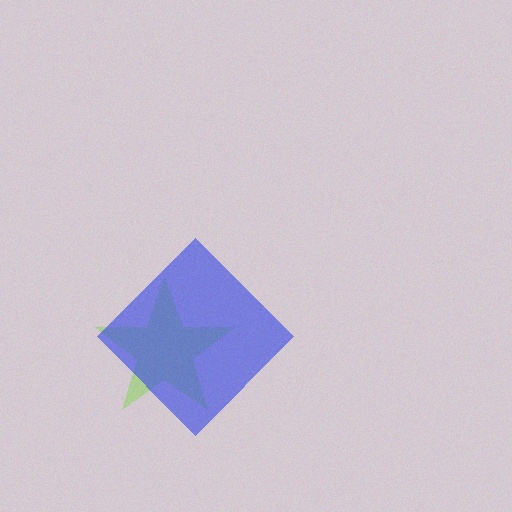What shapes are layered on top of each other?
The layered shapes are: a lime star, a blue diamond.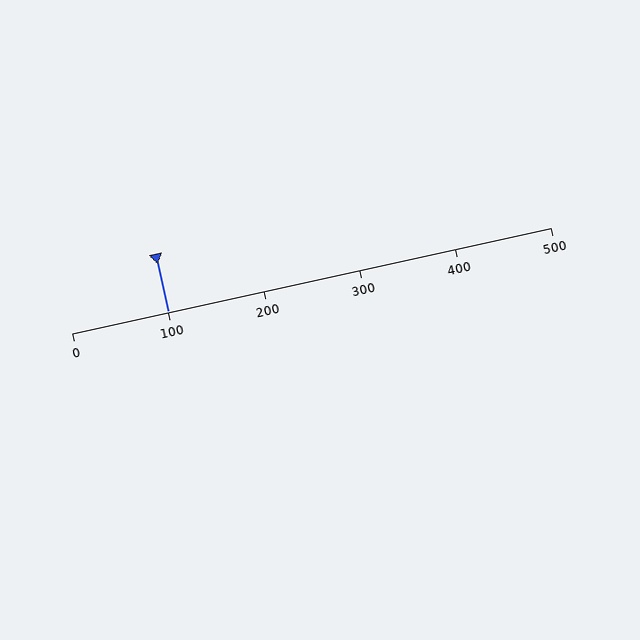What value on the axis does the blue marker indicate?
The marker indicates approximately 100.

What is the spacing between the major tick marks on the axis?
The major ticks are spaced 100 apart.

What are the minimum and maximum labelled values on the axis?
The axis runs from 0 to 500.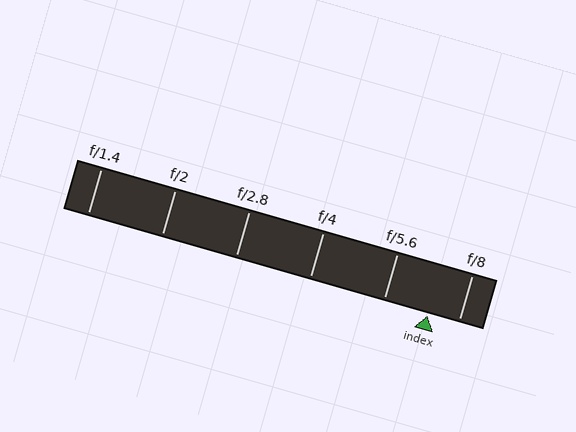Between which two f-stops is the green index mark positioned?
The index mark is between f/5.6 and f/8.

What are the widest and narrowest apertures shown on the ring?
The widest aperture shown is f/1.4 and the narrowest is f/8.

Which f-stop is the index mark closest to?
The index mark is closest to f/8.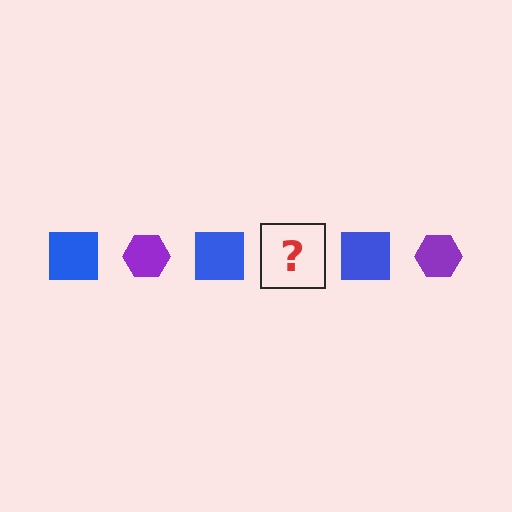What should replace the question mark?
The question mark should be replaced with a purple hexagon.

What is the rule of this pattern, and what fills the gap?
The rule is that the pattern alternates between blue square and purple hexagon. The gap should be filled with a purple hexagon.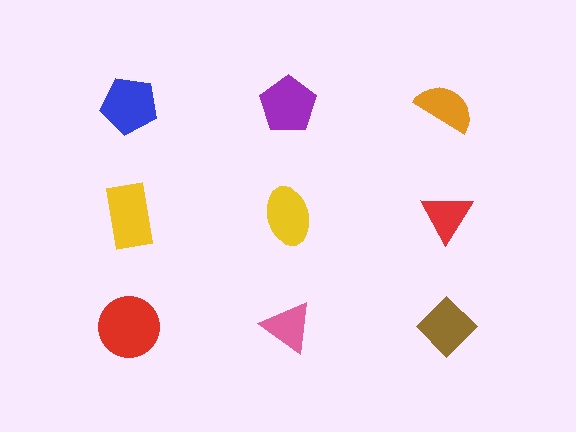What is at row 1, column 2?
A purple pentagon.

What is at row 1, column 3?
An orange semicircle.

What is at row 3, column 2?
A pink triangle.